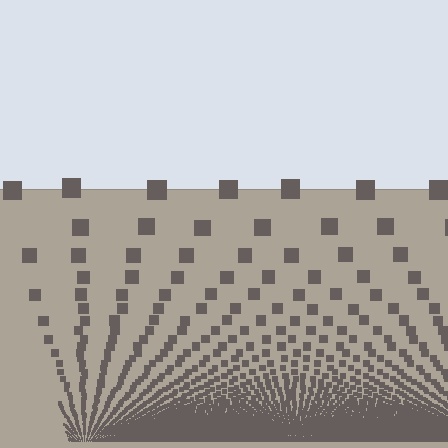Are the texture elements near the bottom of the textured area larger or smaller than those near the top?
Smaller. The gradient is inverted — elements near the bottom are smaller and denser.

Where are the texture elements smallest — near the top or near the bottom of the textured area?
Near the bottom.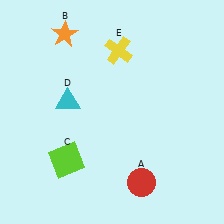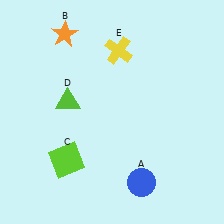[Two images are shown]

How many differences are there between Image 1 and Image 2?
There are 2 differences between the two images.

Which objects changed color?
A changed from red to blue. D changed from cyan to lime.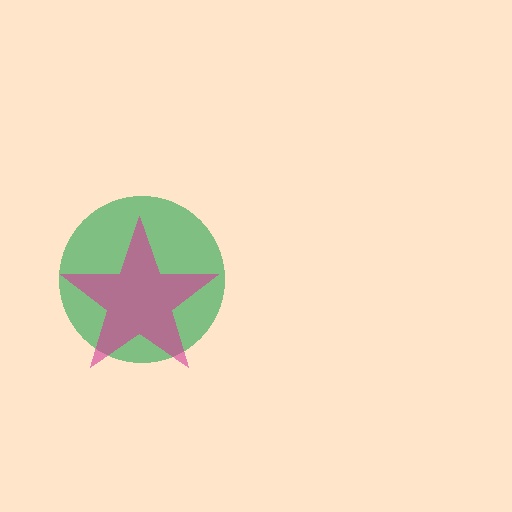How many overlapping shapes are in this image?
There are 2 overlapping shapes in the image.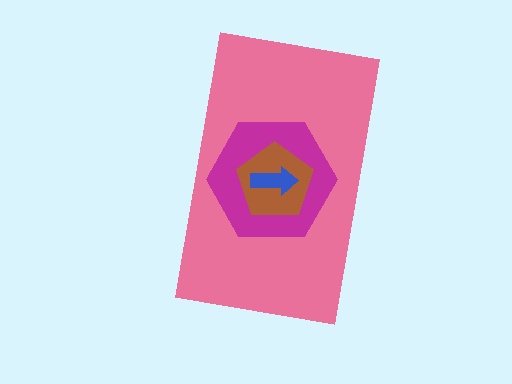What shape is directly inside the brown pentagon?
The blue arrow.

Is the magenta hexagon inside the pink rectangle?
Yes.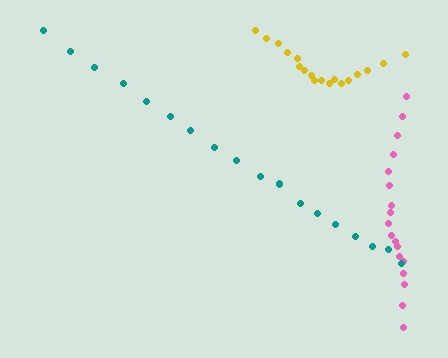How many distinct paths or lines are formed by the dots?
There are 3 distinct paths.